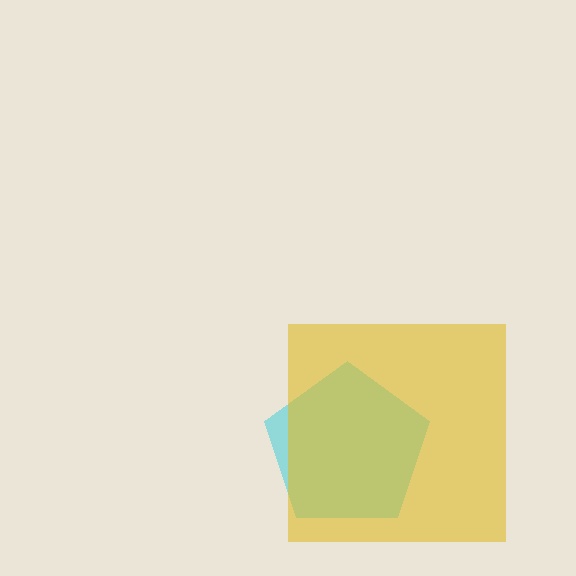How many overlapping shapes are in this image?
There are 2 overlapping shapes in the image.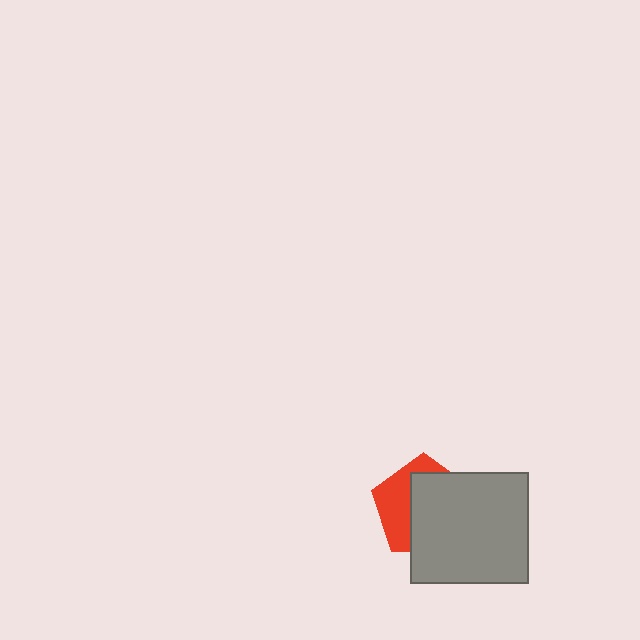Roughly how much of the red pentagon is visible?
A small part of it is visible (roughly 38%).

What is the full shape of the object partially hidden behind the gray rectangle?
The partially hidden object is a red pentagon.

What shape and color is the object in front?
The object in front is a gray rectangle.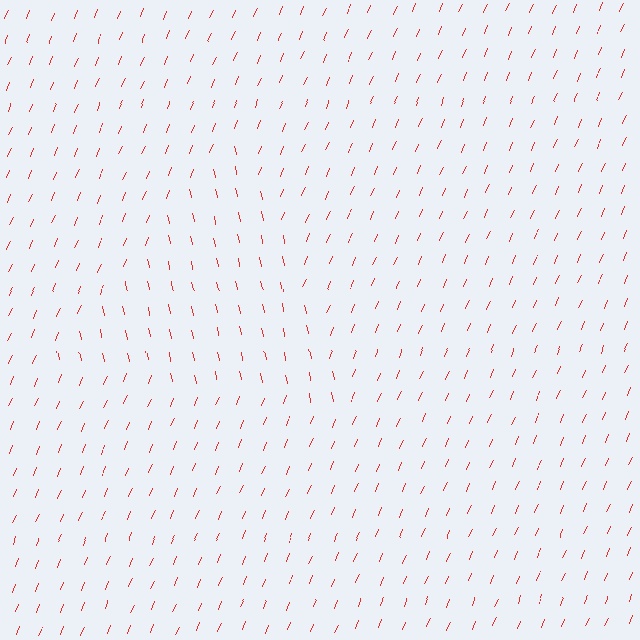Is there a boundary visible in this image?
Yes, there is a texture boundary formed by a change in line orientation.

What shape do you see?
I see a triangle.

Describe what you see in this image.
The image is filled with small red line segments. A triangle region in the image has lines oriented differently from the surrounding lines, creating a visible texture boundary.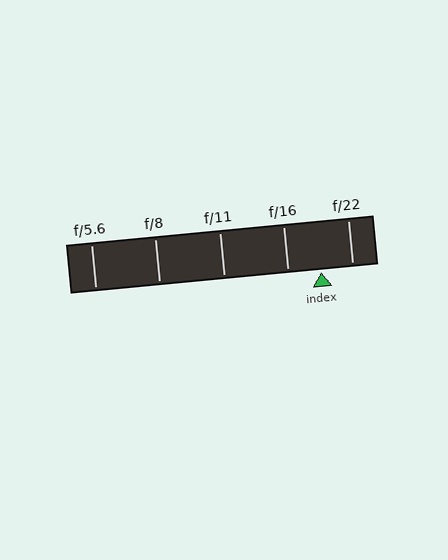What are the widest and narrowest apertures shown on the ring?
The widest aperture shown is f/5.6 and the narrowest is f/22.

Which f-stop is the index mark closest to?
The index mark is closest to f/22.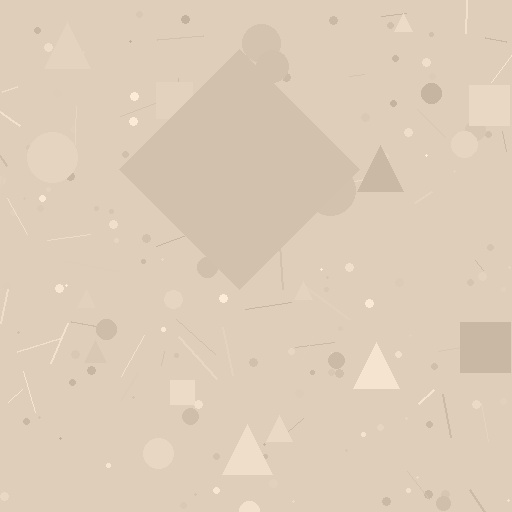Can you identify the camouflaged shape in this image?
The camouflaged shape is a diamond.